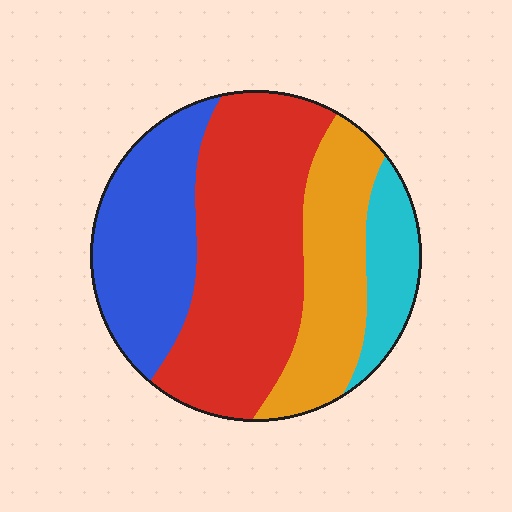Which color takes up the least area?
Cyan, at roughly 10%.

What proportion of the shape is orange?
Orange takes up less than a quarter of the shape.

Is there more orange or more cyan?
Orange.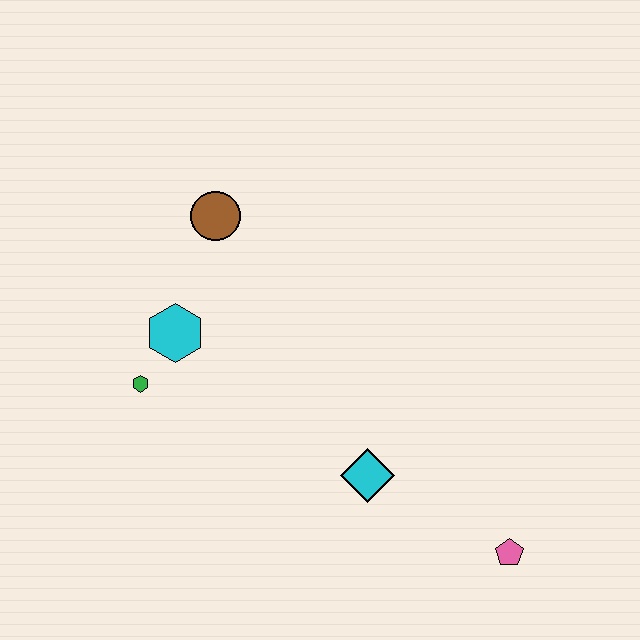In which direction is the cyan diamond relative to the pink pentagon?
The cyan diamond is to the left of the pink pentagon.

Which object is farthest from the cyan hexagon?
The pink pentagon is farthest from the cyan hexagon.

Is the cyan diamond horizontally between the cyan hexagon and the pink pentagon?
Yes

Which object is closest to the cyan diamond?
The pink pentagon is closest to the cyan diamond.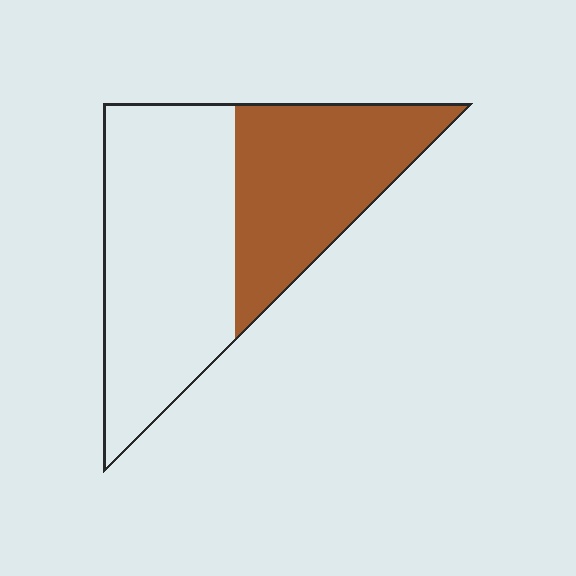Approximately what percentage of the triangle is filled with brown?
Approximately 40%.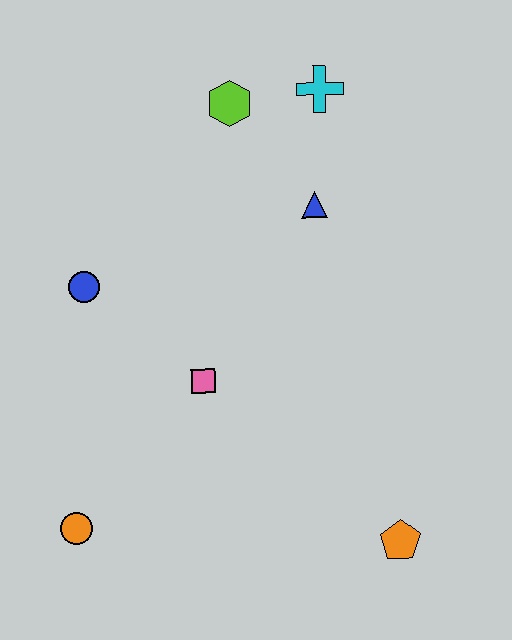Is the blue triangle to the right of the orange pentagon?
No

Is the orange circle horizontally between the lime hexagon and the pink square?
No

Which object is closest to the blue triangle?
The cyan cross is closest to the blue triangle.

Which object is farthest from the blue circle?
The orange pentagon is farthest from the blue circle.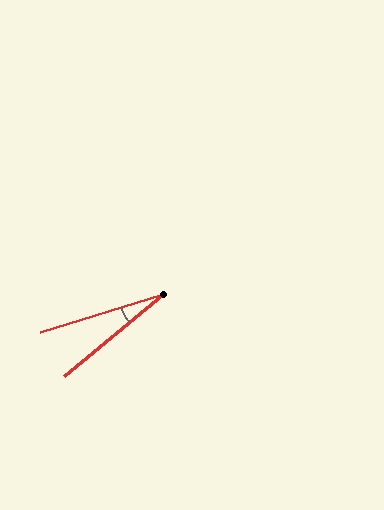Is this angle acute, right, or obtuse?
It is acute.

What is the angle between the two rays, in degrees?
Approximately 22 degrees.